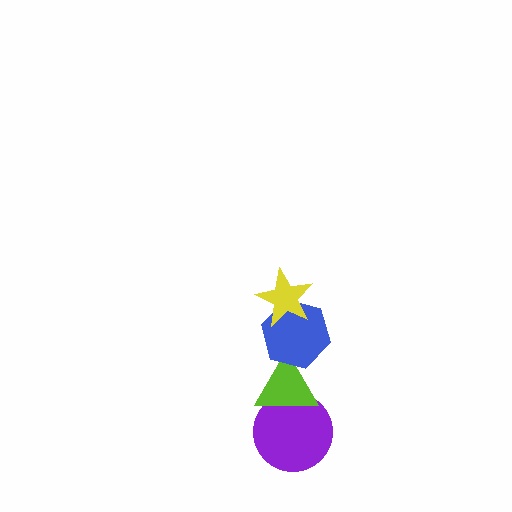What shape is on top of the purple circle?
The lime triangle is on top of the purple circle.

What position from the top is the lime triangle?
The lime triangle is 3rd from the top.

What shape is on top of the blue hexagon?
The yellow star is on top of the blue hexagon.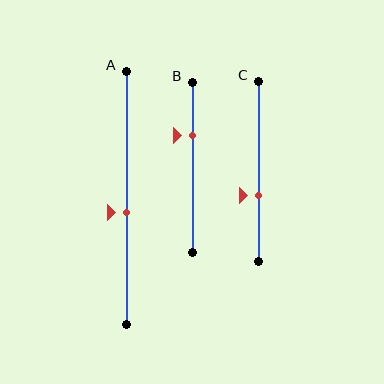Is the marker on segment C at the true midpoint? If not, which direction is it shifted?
No, the marker on segment C is shifted downward by about 13% of the segment length.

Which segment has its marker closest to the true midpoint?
Segment A has its marker closest to the true midpoint.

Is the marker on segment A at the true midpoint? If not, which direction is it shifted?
No, the marker on segment A is shifted downward by about 6% of the segment length.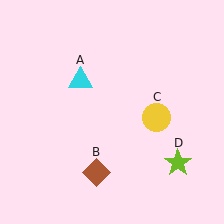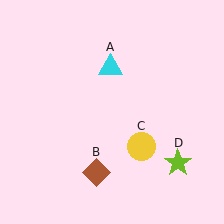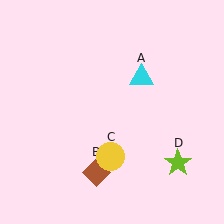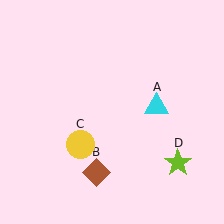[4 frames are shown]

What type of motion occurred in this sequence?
The cyan triangle (object A), yellow circle (object C) rotated clockwise around the center of the scene.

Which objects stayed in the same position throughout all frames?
Brown diamond (object B) and lime star (object D) remained stationary.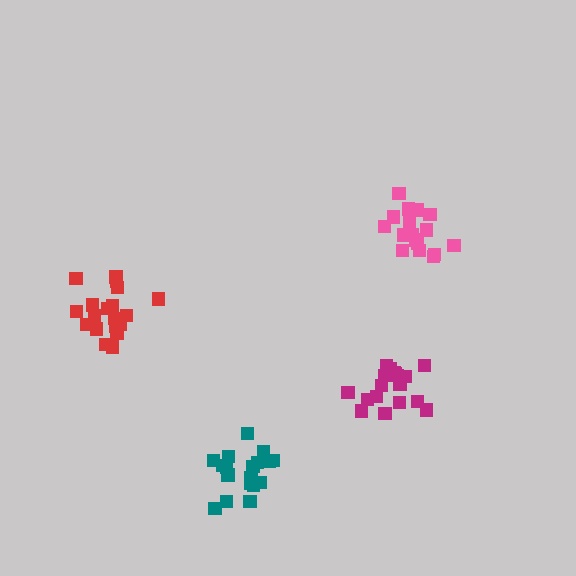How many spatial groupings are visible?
There are 4 spatial groupings.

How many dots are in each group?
Group 1: 19 dots, Group 2: 18 dots, Group 3: 18 dots, Group 4: 17 dots (72 total).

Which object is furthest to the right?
The pink cluster is rightmost.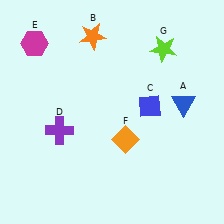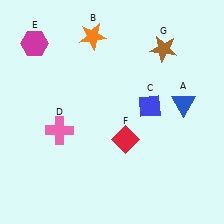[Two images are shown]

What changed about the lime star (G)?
In Image 1, G is lime. In Image 2, it changed to brown.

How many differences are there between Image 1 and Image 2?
There are 3 differences between the two images.